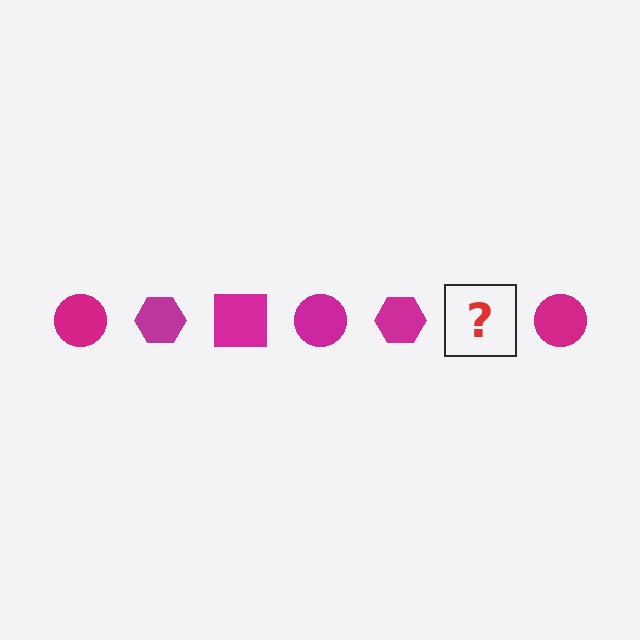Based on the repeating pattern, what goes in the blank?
The blank should be a magenta square.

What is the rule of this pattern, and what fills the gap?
The rule is that the pattern cycles through circle, hexagon, square shapes in magenta. The gap should be filled with a magenta square.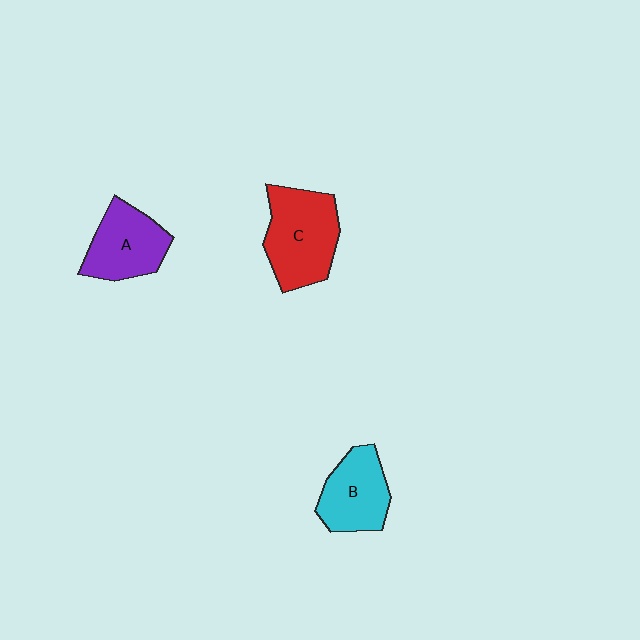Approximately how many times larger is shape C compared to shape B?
Approximately 1.3 times.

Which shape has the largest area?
Shape C (red).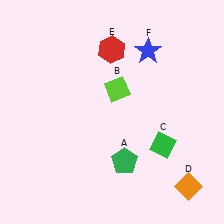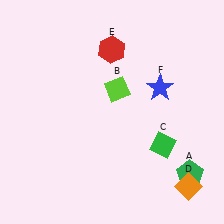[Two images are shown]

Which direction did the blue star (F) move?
The blue star (F) moved down.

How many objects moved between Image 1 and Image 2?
2 objects moved between the two images.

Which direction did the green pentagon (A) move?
The green pentagon (A) moved right.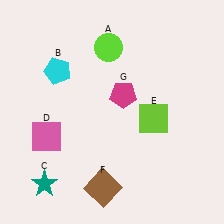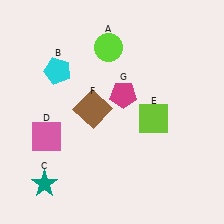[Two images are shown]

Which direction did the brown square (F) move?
The brown square (F) moved up.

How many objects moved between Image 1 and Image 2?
1 object moved between the two images.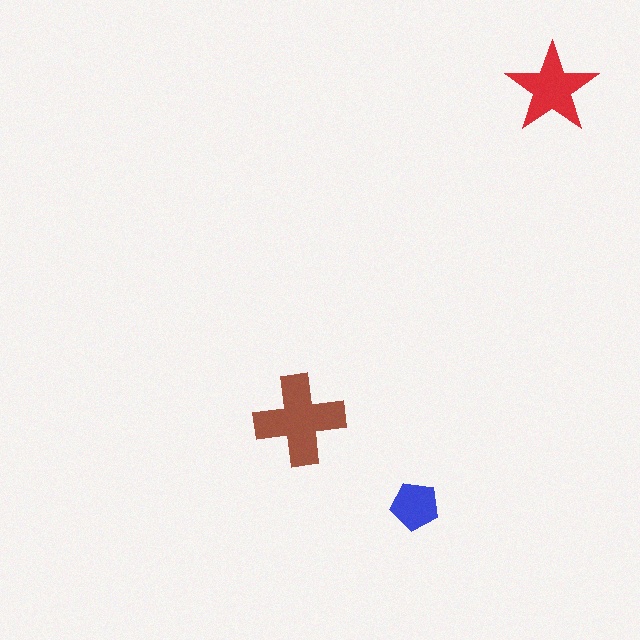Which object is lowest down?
The blue pentagon is bottommost.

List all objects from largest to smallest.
The brown cross, the red star, the blue pentagon.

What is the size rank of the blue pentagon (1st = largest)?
3rd.